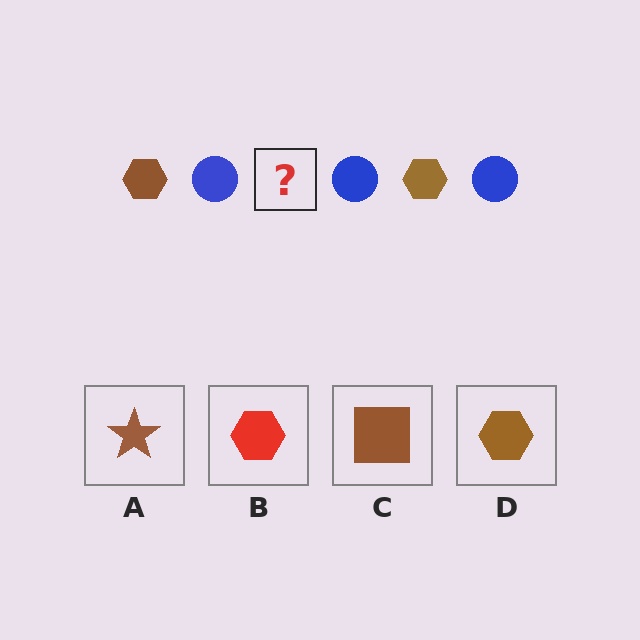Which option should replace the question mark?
Option D.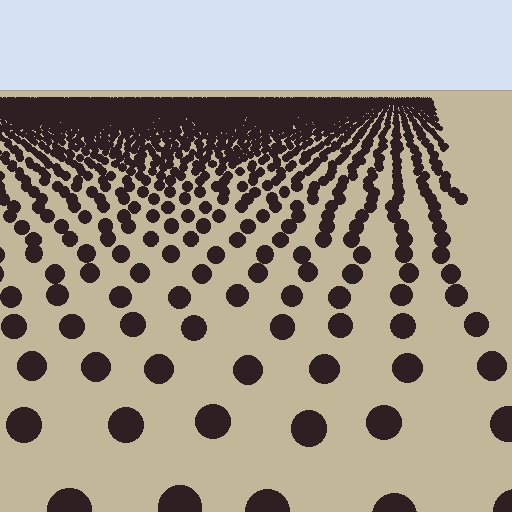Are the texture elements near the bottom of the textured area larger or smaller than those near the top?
Larger. Near the bottom, elements are closer to the viewer and appear at a bigger on-screen size.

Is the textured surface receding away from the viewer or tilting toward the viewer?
The surface is receding away from the viewer. Texture elements get smaller and denser toward the top.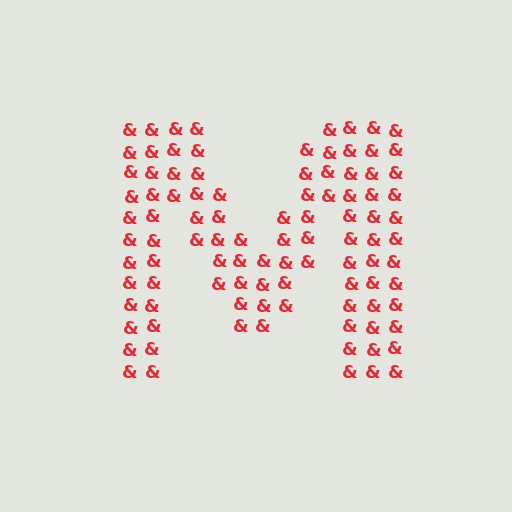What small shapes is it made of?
It is made of small ampersands.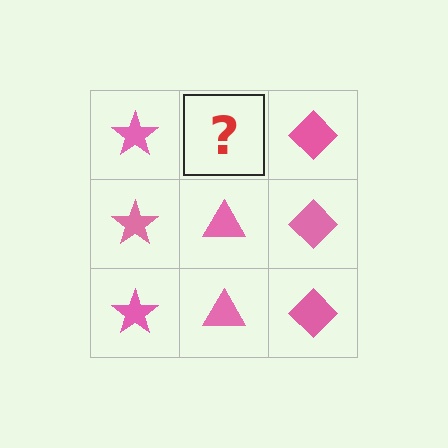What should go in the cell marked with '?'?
The missing cell should contain a pink triangle.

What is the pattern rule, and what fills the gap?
The rule is that each column has a consistent shape. The gap should be filled with a pink triangle.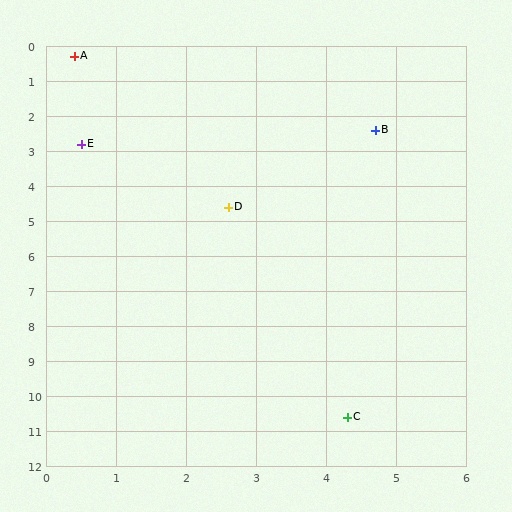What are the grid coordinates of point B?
Point B is at approximately (4.7, 2.4).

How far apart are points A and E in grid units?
Points A and E are about 2.5 grid units apart.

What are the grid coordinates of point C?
Point C is at approximately (4.3, 10.6).